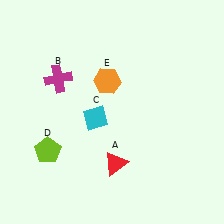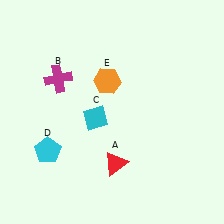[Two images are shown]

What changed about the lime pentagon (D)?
In Image 1, D is lime. In Image 2, it changed to cyan.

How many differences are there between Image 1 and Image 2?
There is 1 difference between the two images.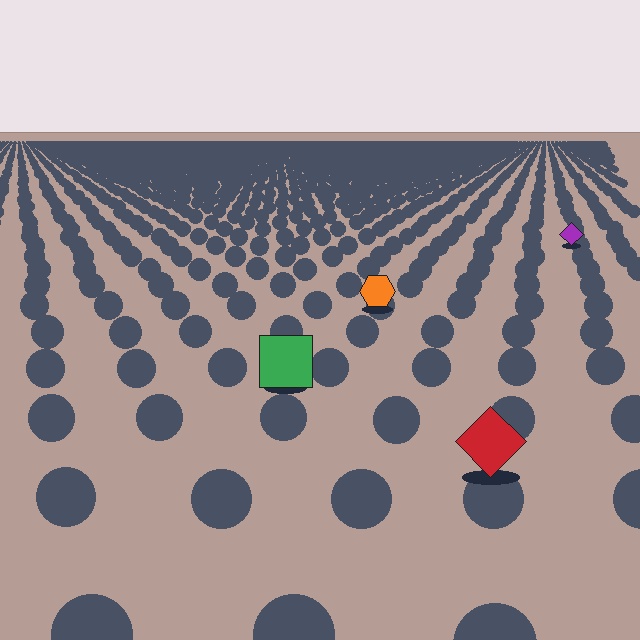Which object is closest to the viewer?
The red diamond is closest. The texture marks near it are larger and more spread out.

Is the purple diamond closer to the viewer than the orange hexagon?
No. The orange hexagon is closer — you can tell from the texture gradient: the ground texture is coarser near it.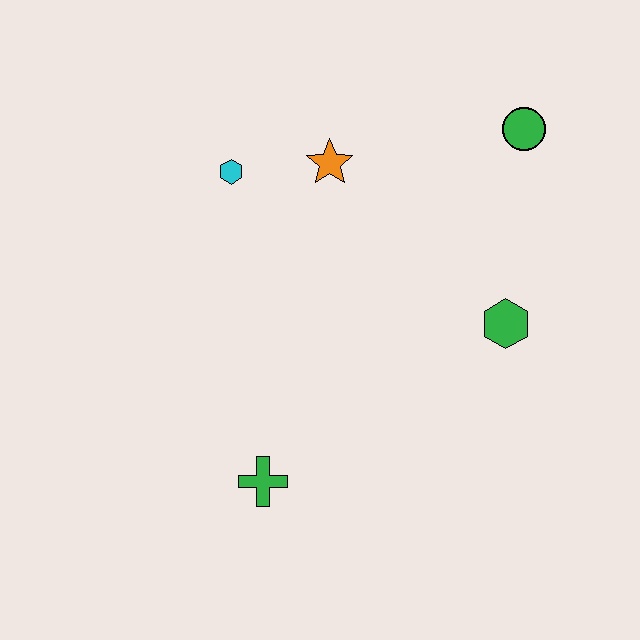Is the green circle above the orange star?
Yes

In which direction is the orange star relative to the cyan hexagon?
The orange star is to the right of the cyan hexagon.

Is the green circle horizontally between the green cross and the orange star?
No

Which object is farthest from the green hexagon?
The cyan hexagon is farthest from the green hexagon.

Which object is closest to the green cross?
The green hexagon is closest to the green cross.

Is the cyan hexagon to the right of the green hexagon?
No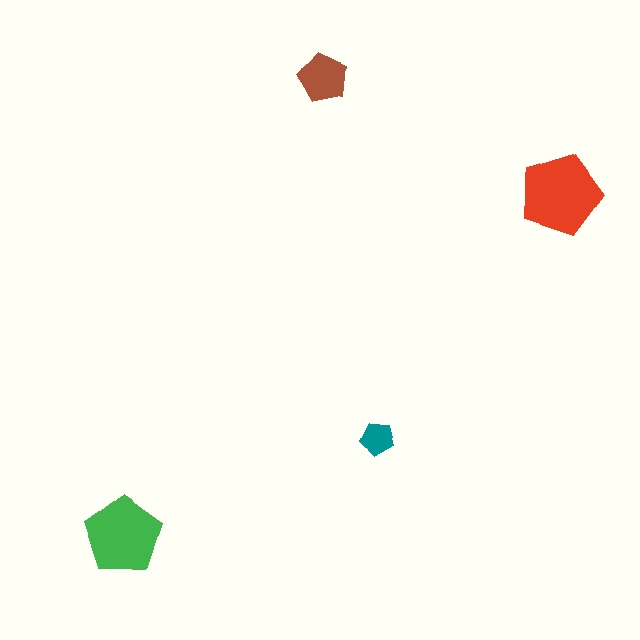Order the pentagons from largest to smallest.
the red one, the green one, the brown one, the teal one.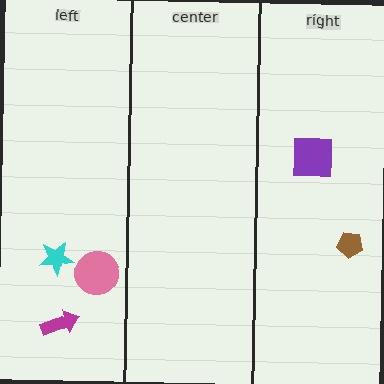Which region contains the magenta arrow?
The left region.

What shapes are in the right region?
The brown pentagon, the purple square.